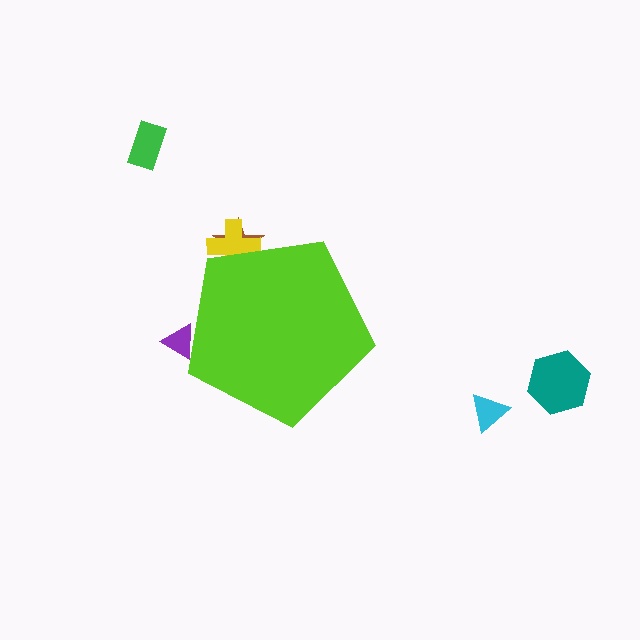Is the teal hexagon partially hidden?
No, the teal hexagon is fully visible.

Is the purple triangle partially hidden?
Yes, the purple triangle is partially hidden behind the lime pentagon.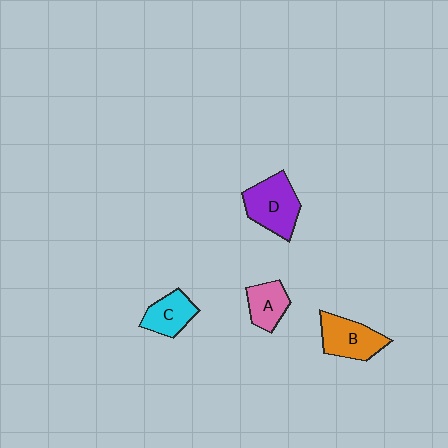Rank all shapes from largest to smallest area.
From largest to smallest: D (purple), B (orange), C (cyan), A (pink).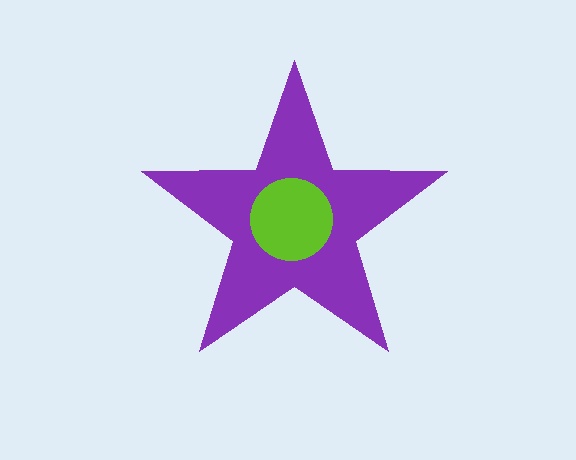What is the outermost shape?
The purple star.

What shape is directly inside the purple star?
The lime circle.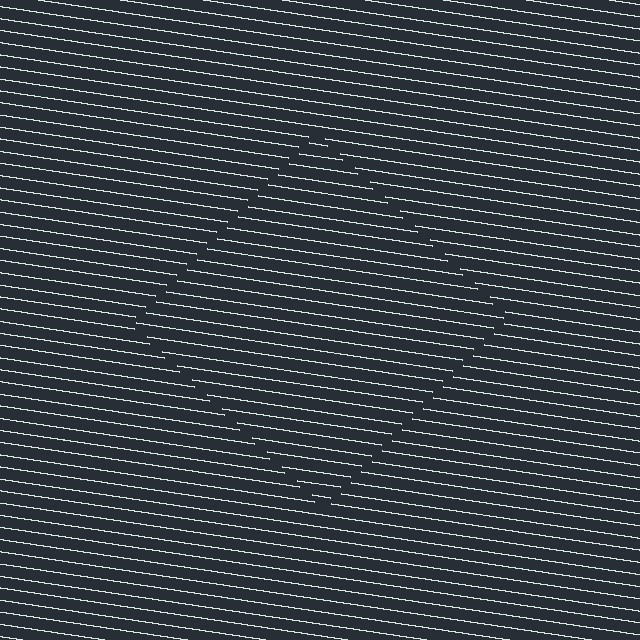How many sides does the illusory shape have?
4 sides — the line-ends trace a square.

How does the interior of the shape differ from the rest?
The interior of the shape contains the same grating, shifted by half a period — the contour is defined by the phase discontinuity where line-ends from the inner and outer gratings abut.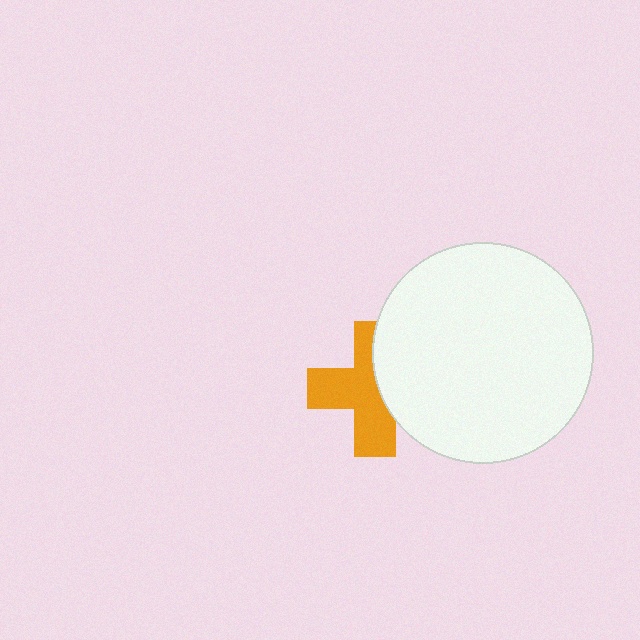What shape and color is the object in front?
The object in front is a white circle.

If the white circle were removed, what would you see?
You would see the complete orange cross.